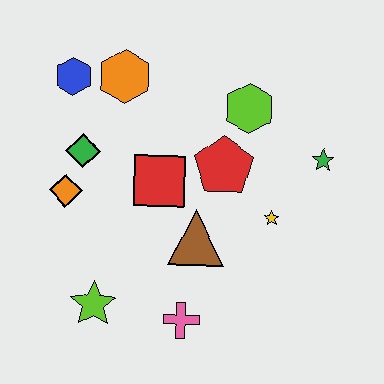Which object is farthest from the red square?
The green star is farthest from the red square.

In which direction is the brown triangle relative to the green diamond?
The brown triangle is to the right of the green diamond.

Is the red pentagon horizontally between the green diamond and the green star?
Yes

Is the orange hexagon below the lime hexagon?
No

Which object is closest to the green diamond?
The orange diamond is closest to the green diamond.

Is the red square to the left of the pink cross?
Yes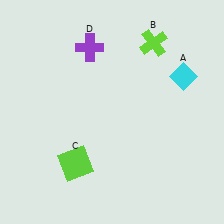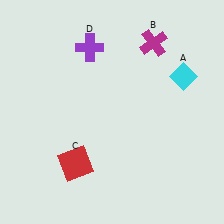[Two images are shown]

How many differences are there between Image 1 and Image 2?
There are 2 differences between the two images.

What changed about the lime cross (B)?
In Image 1, B is lime. In Image 2, it changed to magenta.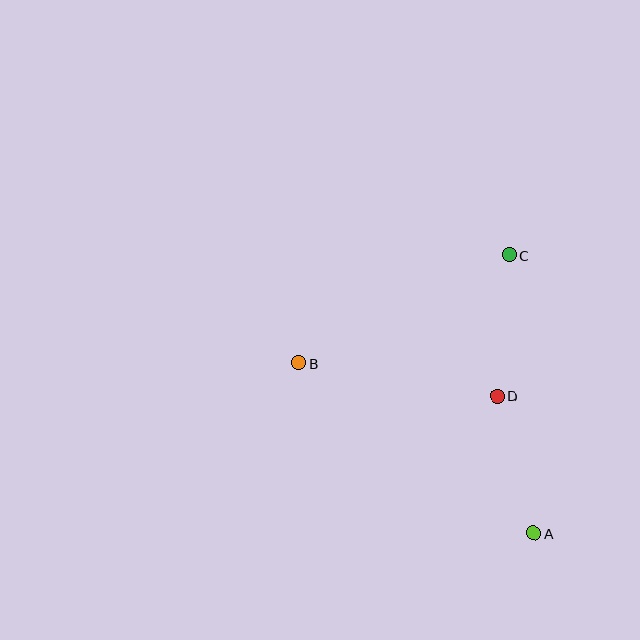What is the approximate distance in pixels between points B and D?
The distance between B and D is approximately 201 pixels.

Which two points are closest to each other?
Points C and D are closest to each other.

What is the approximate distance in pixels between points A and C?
The distance between A and C is approximately 279 pixels.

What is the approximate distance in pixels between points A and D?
The distance between A and D is approximately 142 pixels.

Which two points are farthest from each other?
Points A and B are farthest from each other.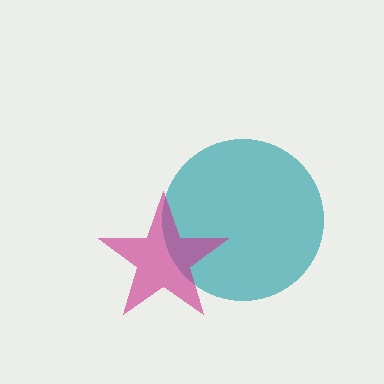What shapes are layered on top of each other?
The layered shapes are: a teal circle, a magenta star.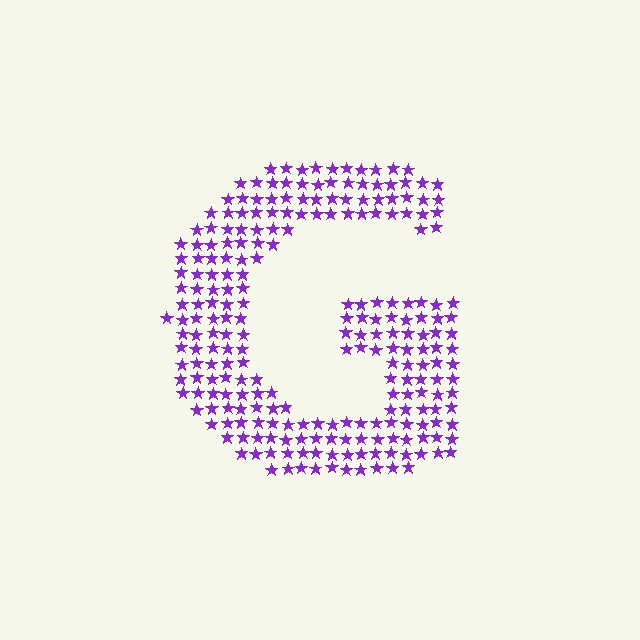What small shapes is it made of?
It is made of small stars.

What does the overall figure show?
The overall figure shows the letter G.